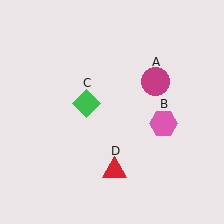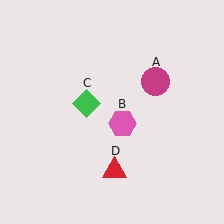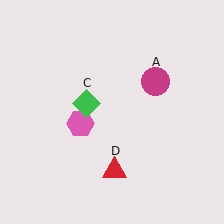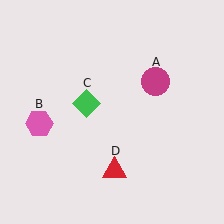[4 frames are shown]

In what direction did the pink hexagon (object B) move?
The pink hexagon (object B) moved left.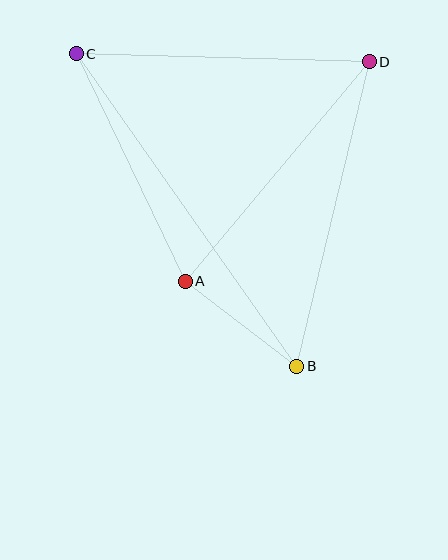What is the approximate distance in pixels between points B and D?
The distance between B and D is approximately 313 pixels.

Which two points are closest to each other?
Points A and B are closest to each other.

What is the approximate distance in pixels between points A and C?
The distance between A and C is approximately 252 pixels.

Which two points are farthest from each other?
Points B and C are farthest from each other.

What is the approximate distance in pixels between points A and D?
The distance between A and D is approximately 286 pixels.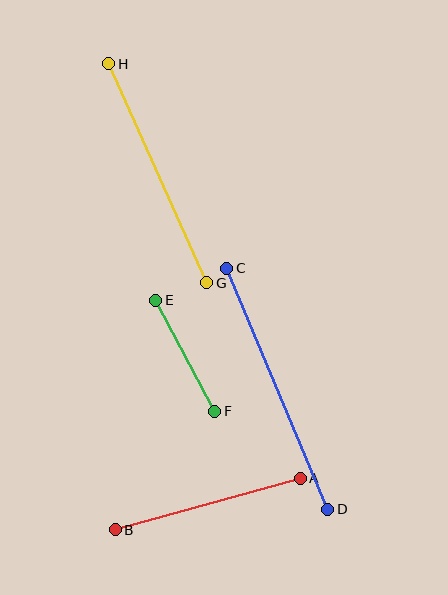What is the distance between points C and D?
The distance is approximately 261 pixels.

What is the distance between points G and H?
The distance is approximately 240 pixels.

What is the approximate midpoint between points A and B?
The midpoint is at approximately (208, 504) pixels.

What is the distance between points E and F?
The distance is approximately 126 pixels.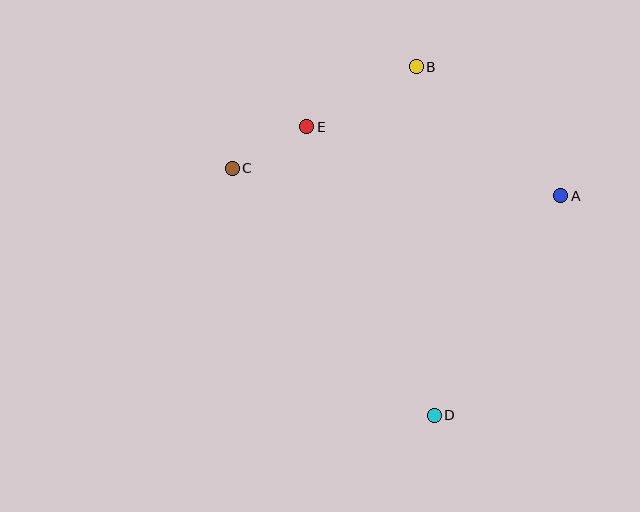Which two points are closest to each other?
Points C and E are closest to each other.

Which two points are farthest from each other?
Points B and D are farthest from each other.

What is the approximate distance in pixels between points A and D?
The distance between A and D is approximately 253 pixels.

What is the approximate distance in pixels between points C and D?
The distance between C and D is approximately 319 pixels.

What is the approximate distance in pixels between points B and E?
The distance between B and E is approximately 125 pixels.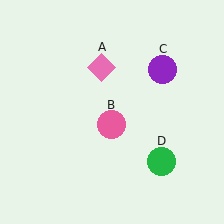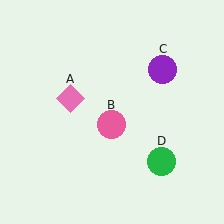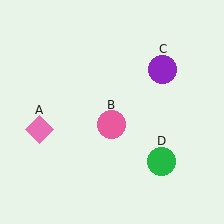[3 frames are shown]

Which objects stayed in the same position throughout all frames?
Pink circle (object B) and purple circle (object C) and green circle (object D) remained stationary.